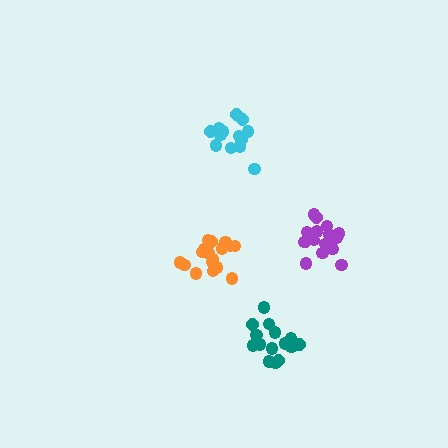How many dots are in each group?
Group 1: 16 dots, Group 2: 17 dots, Group 3: 17 dots, Group 4: 13 dots (63 total).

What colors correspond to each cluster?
The clusters are colored: purple, teal, orange, cyan.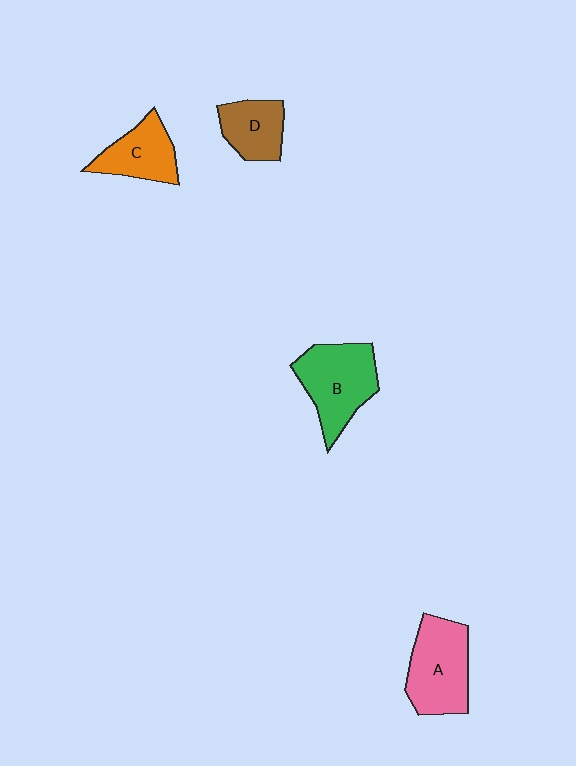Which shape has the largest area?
Shape B (green).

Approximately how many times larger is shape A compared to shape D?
Approximately 1.6 times.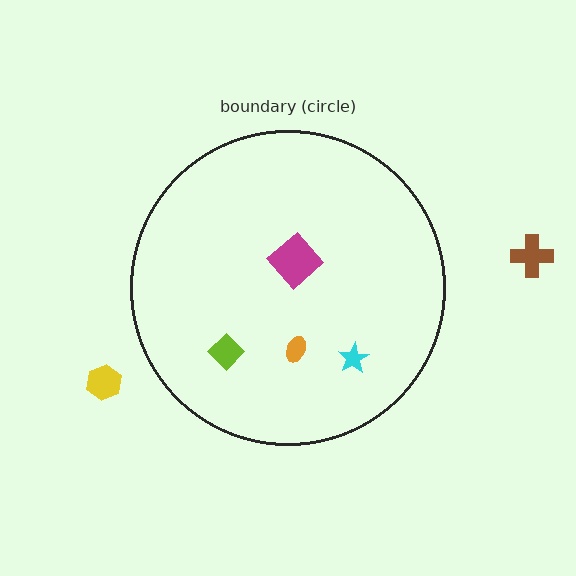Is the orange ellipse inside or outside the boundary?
Inside.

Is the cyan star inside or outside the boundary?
Inside.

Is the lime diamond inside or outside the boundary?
Inside.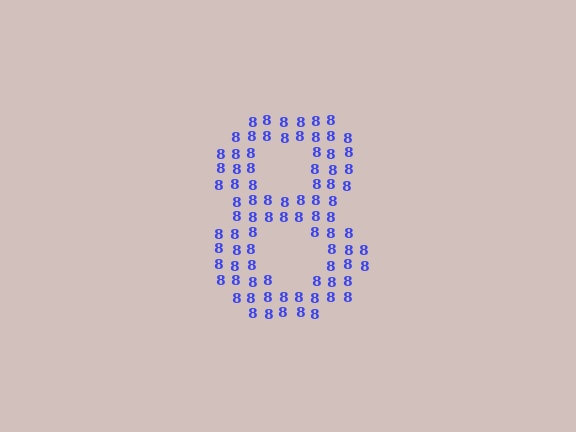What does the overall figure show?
The overall figure shows the digit 8.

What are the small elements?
The small elements are digit 8's.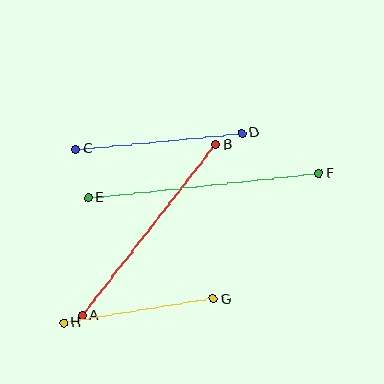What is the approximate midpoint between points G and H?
The midpoint is at approximately (138, 311) pixels.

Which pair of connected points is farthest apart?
Points E and F are farthest apart.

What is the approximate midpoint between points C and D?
The midpoint is at approximately (159, 141) pixels.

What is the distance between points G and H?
The distance is approximately 151 pixels.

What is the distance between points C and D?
The distance is approximately 167 pixels.